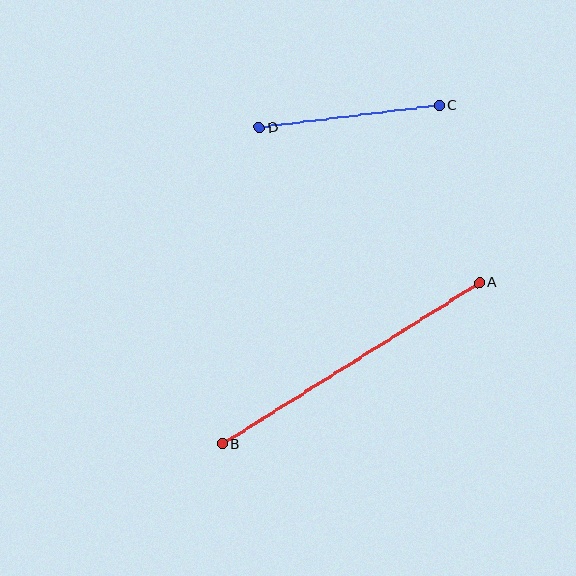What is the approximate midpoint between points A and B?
The midpoint is at approximately (351, 364) pixels.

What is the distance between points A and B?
The distance is approximately 303 pixels.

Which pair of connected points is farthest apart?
Points A and B are farthest apart.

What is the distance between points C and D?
The distance is approximately 181 pixels.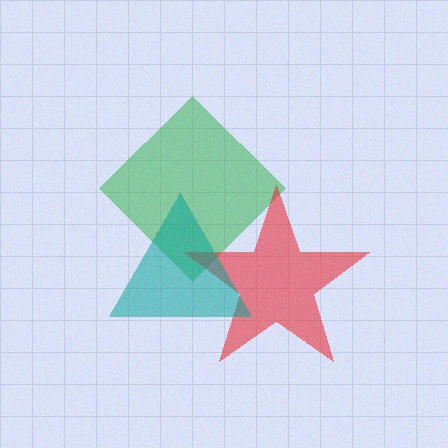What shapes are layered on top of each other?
The layered shapes are: a green diamond, a red star, a teal triangle.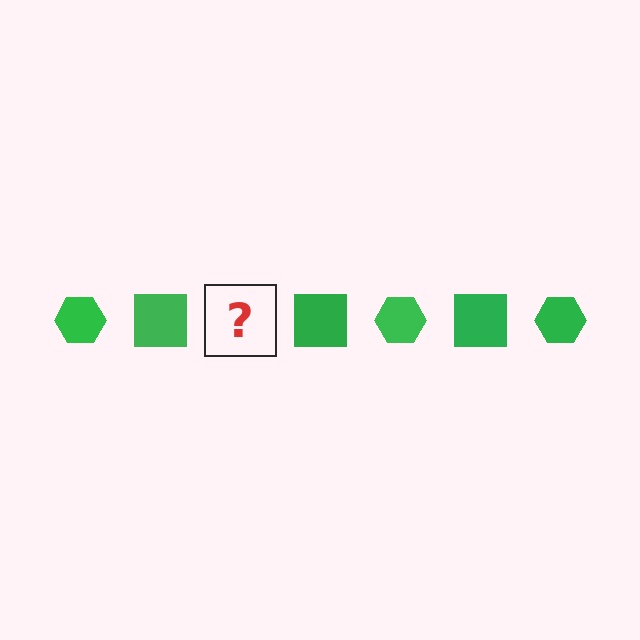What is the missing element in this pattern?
The missing element is a green hexagon.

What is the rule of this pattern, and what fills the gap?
The rule is that the pattern cycles through hexagon, square shapes in green. The gap should be filled with a green hexagon.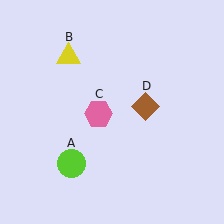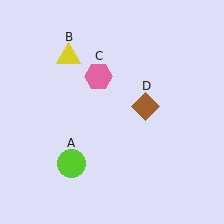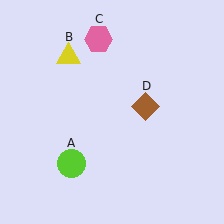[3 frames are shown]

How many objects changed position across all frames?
1 object changed position: pink hexagon (object C).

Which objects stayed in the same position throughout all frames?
Lime circle (object A) and yellow triangle (object B) and brown diamond (object D) remained stationary.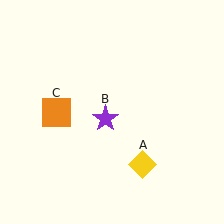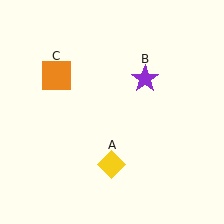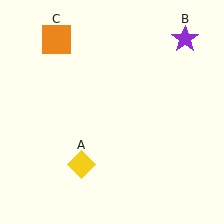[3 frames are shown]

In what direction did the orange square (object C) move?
The orange square (object C) moved up.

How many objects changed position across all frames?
3 objects changed position: yellow diamond (object A), purple star (object B), orange square (object C).